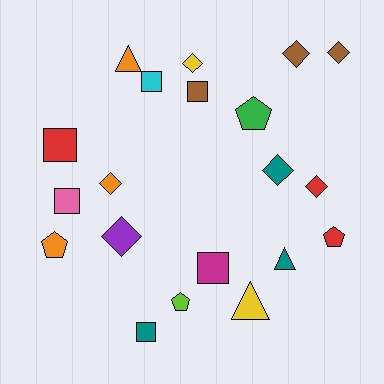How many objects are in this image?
There are 20 objects.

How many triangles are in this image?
There are 3 triangles.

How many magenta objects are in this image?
There is 1 magenta object.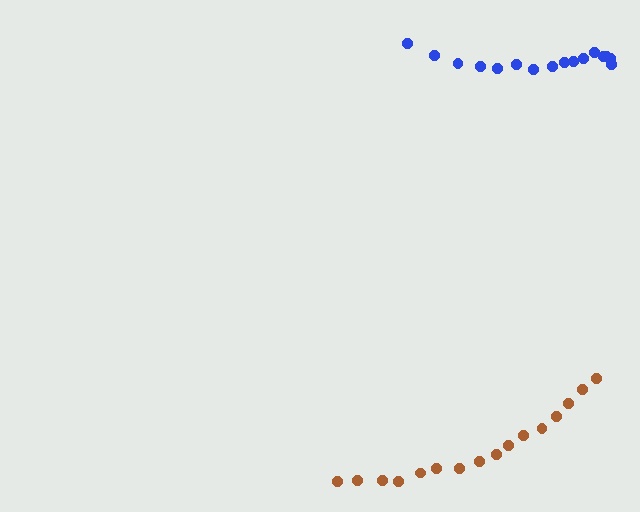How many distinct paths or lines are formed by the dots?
There are 2 distinct paths.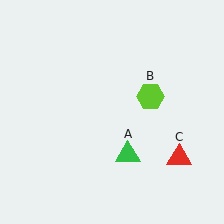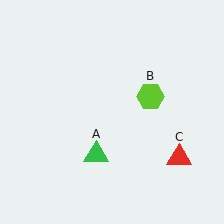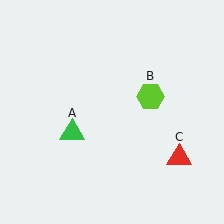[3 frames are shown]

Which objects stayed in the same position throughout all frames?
Lime hexagon (object B) and red triangle (object C) remained stationary.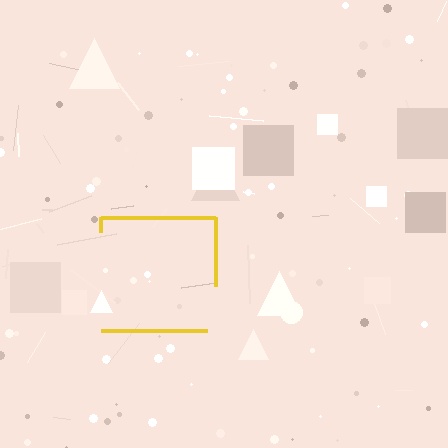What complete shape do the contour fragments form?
The contour fragments form a square.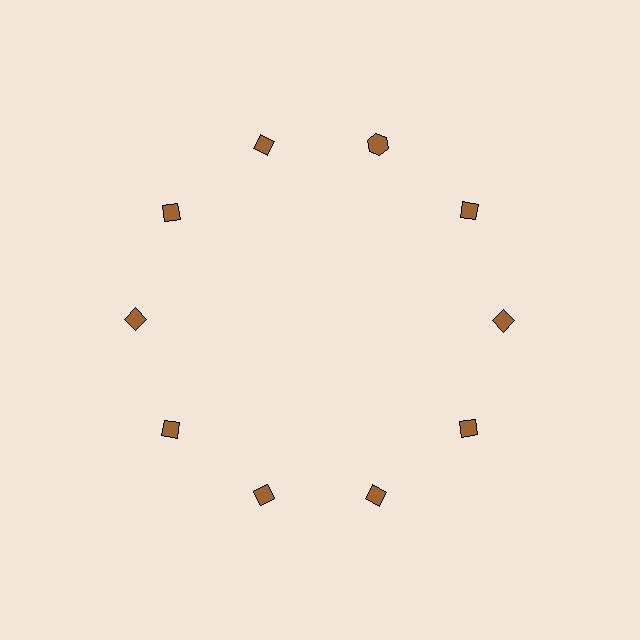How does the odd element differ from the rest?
It has a different shape: hexagon instead of diamond.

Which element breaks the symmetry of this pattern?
The brown hexagon at roughly the 1 o'clock position breaks the symmetry. All other shapes are brown diamonds.